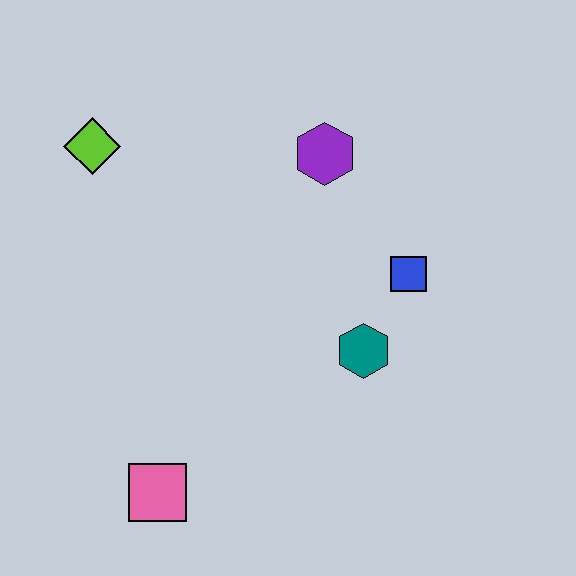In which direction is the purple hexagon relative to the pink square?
The purple hexagon is above the pink square.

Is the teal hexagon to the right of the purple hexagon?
Yes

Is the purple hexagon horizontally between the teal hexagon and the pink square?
Yes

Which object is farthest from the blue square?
The lime diamond is farthest from the blue square.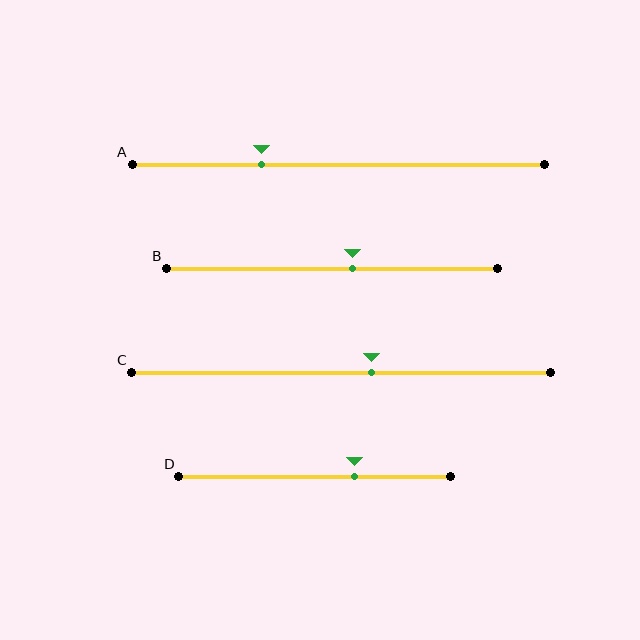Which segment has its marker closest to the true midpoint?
Segment B has its marker closest to the true midpoint.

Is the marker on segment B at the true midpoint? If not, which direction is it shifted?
No, the marker on segment B is shifted to the right by about 6% of the segment length.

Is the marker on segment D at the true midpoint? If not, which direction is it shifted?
No, the marker on segment D is shifted to the right by about 15% of the segment length.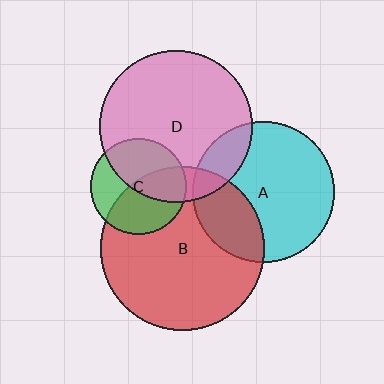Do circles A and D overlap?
Yes.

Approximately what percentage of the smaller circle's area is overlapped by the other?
Approximately 15%.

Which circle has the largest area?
Circle B (red).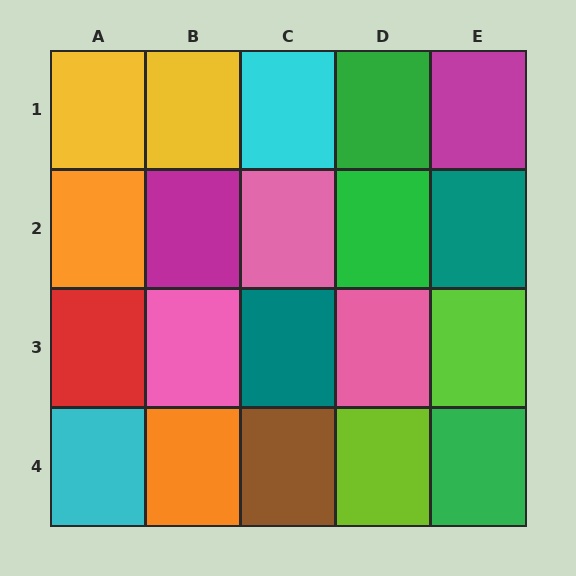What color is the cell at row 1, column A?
Yellow.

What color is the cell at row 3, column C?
Teal.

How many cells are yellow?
2 cells are yellow.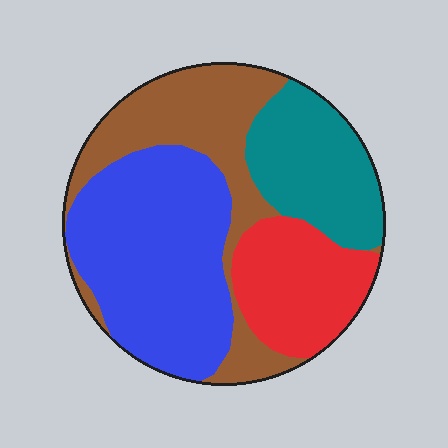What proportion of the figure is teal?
Teal takes up between a sixth and a third of the figure.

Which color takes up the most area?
Blue, at roughly 35%.